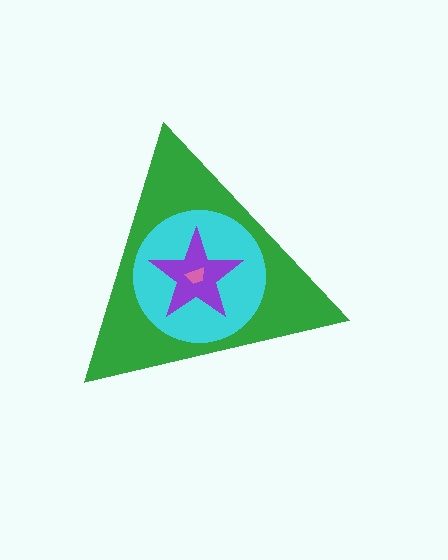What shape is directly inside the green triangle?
The cyan circle.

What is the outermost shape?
The green triangle.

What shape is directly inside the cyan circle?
The purple star.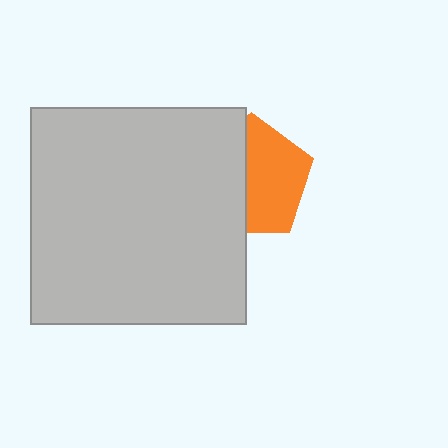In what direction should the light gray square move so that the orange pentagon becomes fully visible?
The light gray square should move left. That is the shortest direction to clear the overlap and leave the orange pentagon fully visible.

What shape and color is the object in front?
The object in front is a light gray square.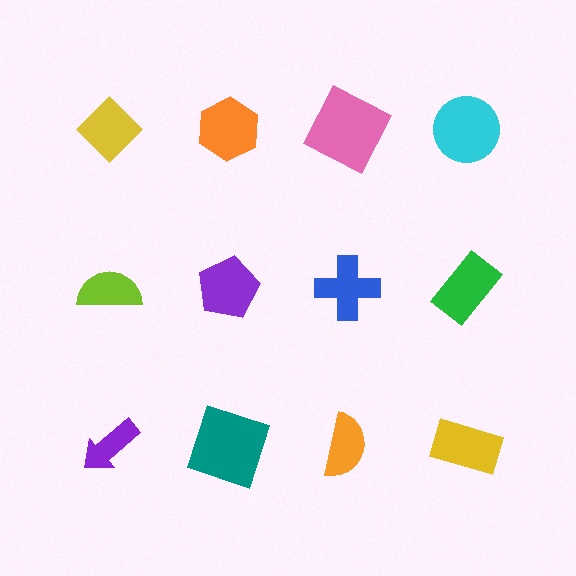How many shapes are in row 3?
4 shapes.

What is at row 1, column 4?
A cyan circle.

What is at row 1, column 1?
A yellow diamond.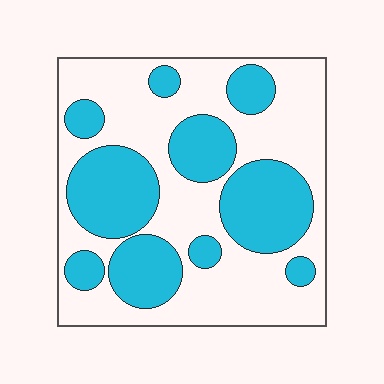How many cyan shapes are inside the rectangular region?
10.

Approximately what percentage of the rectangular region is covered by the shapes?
Approximately 40%.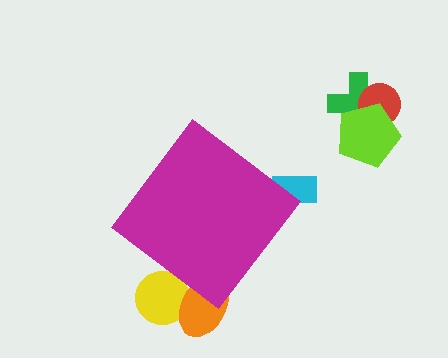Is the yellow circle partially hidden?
Yes, the yellow circle is partially hidden behind the magenta diamond.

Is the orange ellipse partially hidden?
Yes, the orange ellipse is partially hidden behind the magenta diamond.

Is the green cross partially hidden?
No, the green cross is fully visible.